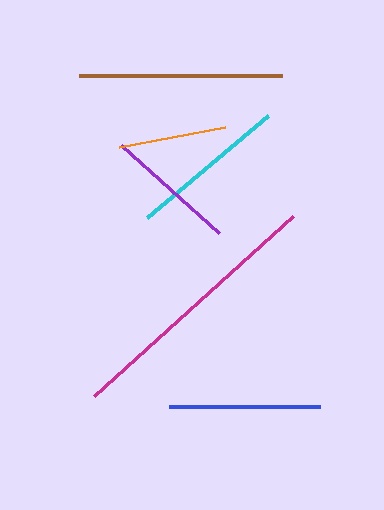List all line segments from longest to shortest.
From longest to shortest: magenta, brown, cyan, blue, purple, orange.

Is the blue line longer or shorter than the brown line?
The brown line is longer than the blue line.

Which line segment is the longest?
The magenta line is the longest at approximately 269 pixels.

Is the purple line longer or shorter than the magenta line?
The magenta line is longer than the purple line.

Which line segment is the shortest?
The orange line is the shortest at approximately 108 pixels.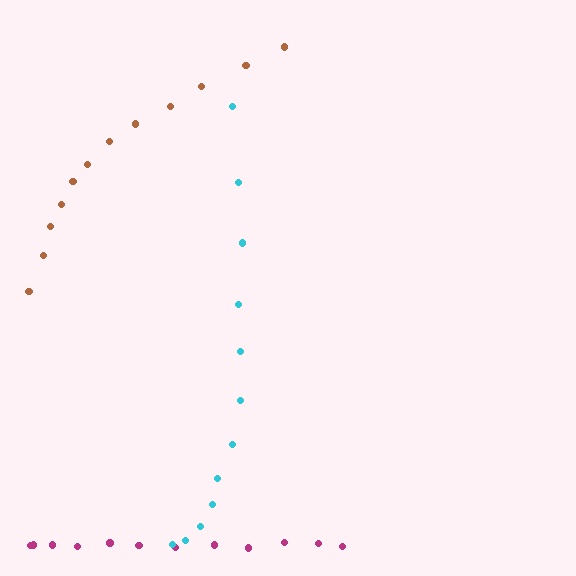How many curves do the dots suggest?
There are 3 distinct paths.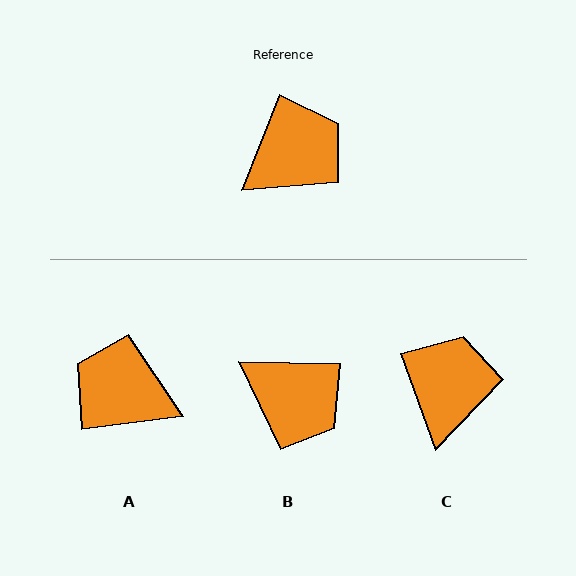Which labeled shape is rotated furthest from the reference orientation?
A, about 119 degrees away.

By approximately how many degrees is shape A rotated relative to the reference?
Approximately 119 degrees counter-clockwise.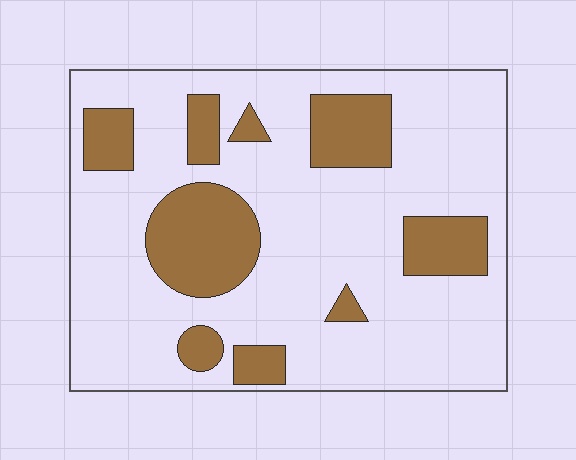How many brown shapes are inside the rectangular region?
9.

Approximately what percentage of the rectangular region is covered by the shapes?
Approximately 25%.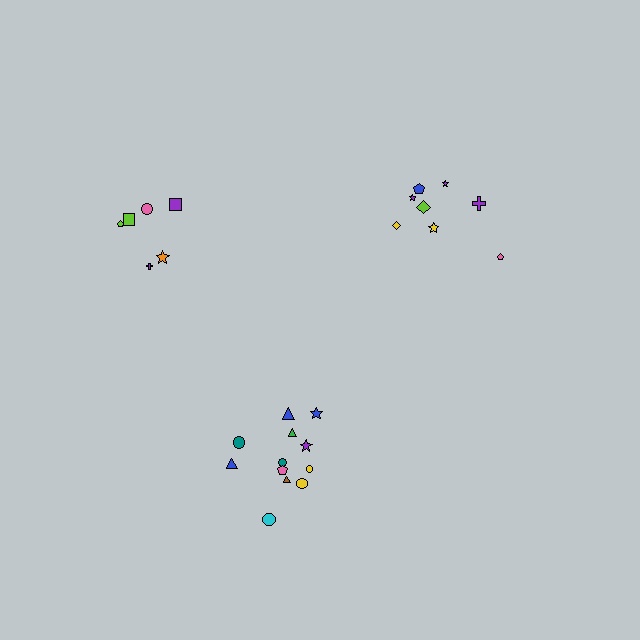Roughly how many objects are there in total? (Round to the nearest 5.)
Roughly 25 objects in total.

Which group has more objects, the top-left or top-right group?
The top-right group.